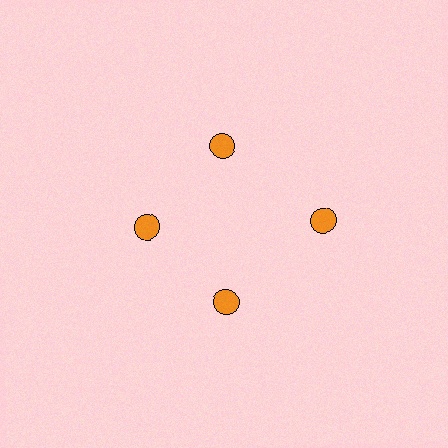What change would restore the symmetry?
The symmetry would be restored by moving it inward, back onto the ring so that all 4 circles sit at equal angles and equal distance from the center.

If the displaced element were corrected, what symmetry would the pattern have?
It would have 4-fold rotational symmetry — the pattern would map onto itself every 90 degrees.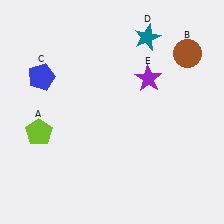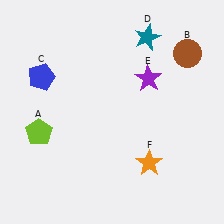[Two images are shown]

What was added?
An orange star (F) was added in Image 2.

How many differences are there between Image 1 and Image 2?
There is 1 difference between the two images.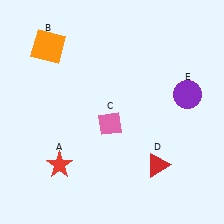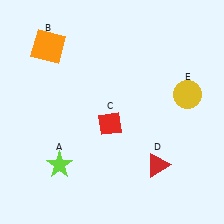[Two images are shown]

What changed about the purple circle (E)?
In Image 1, E is purple. In Image 2, it changed to yellow.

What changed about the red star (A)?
In Image 1, A is red. In Image 2, it changed to lime.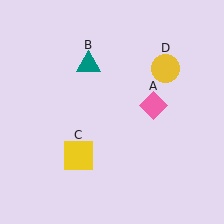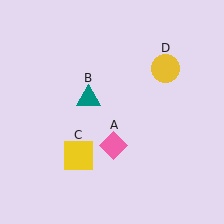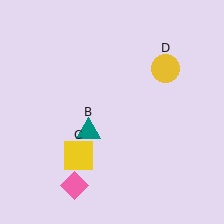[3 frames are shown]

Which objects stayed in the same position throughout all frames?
Yellow square (object C) and yellow circle (object D) remained stationary.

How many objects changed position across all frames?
2 objects changed position: pink diamond (object A), teal triangle (object B).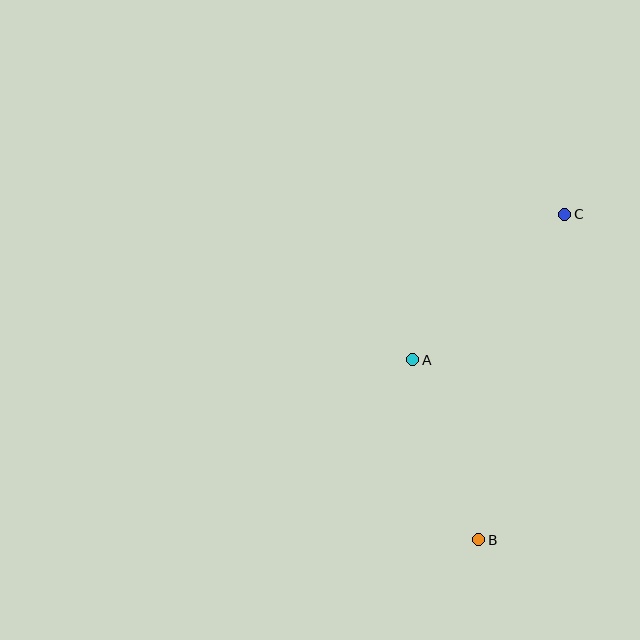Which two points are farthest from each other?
Points B and C are farthest from each other.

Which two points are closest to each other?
Points A and B are closest to each other.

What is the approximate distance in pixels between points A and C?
The distance between A and C is approximately 210 pixels.